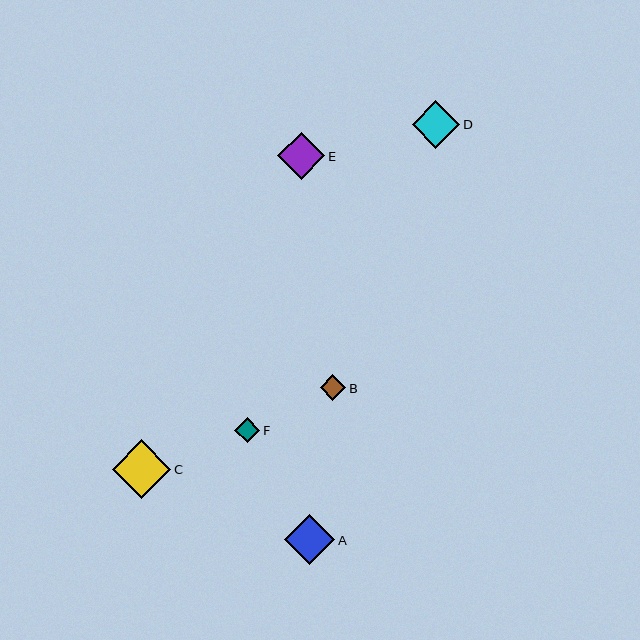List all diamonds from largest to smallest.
From largest to smallest: C, A, D, E, B, F.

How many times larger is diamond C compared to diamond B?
Diamond C is approximately 2.3 times the size of diamond B.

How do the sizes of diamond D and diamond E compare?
Diamond D and diamond E are approximately the same size.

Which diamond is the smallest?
Diamond F is the smallest with a size of approximately 25 pixels.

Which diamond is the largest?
Diamond C is the largest with a size of approximately 59 pixels.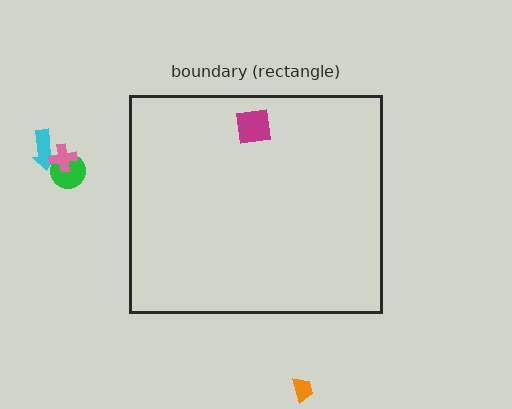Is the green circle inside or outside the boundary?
Outside.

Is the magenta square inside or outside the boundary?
Inside.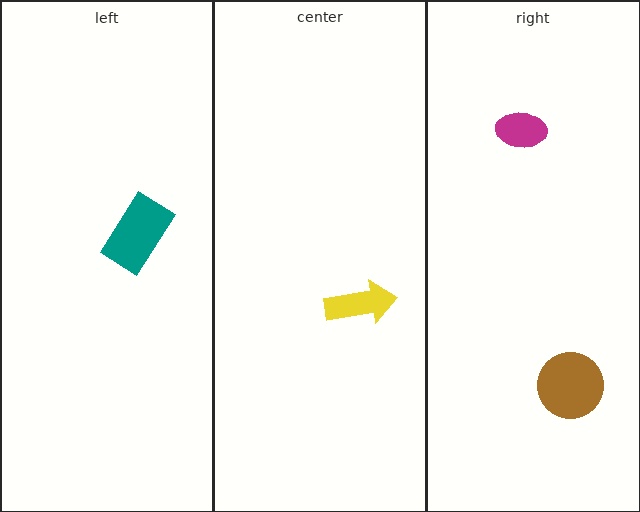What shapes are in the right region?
The brown circle, the magenta ellipse.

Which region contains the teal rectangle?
The left region.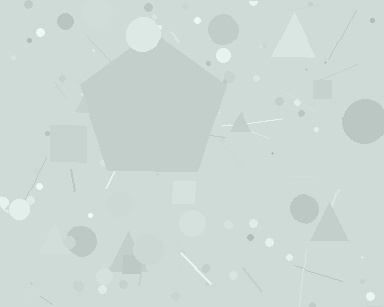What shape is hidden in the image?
A pentagon is hidden in the image.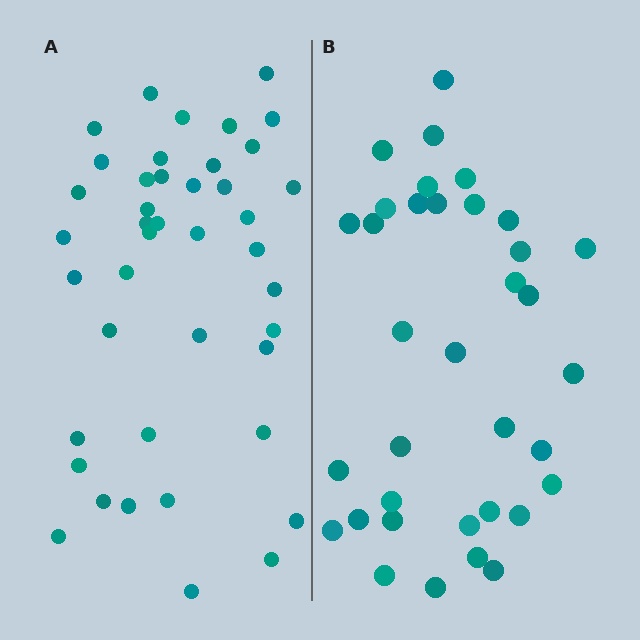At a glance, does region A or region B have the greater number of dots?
Region A (the left region) has more dots.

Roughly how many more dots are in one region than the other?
Region A has roughly 8 or so more dots than region B.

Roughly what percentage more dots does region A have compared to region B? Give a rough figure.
About 20% more.